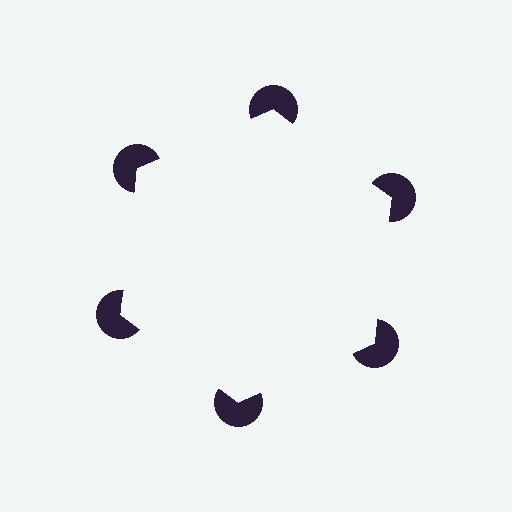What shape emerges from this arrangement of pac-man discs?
An illusory hexagon — its edges are inferred from the aligned wedge cuts in the pac-man discs, not physically drawn.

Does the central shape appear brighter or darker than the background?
It typically appears slightly brighter than the background, even though no actual brightness change is drawn.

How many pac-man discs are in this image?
There are 6 — one at each vertex of the illusory hexagon.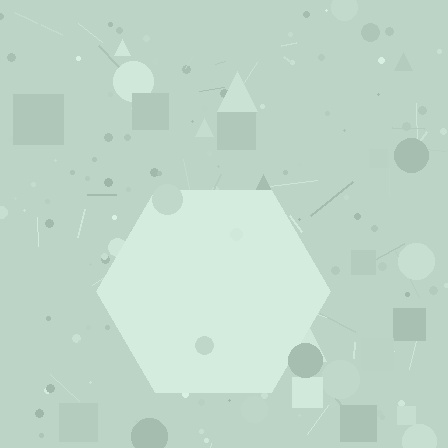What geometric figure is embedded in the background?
A hexagon is embedded in the background.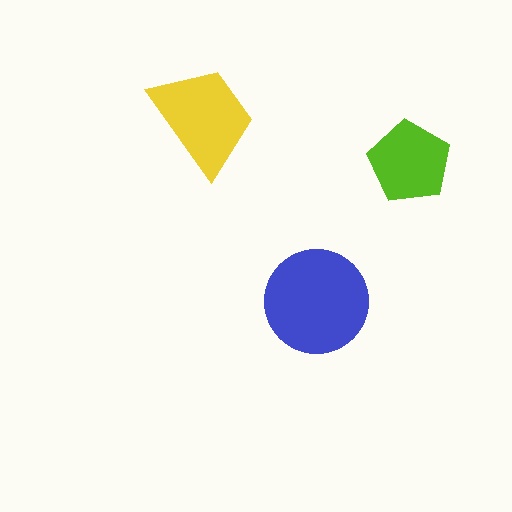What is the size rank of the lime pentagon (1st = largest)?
3rd.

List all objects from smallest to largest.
The lime pentagon, the yellow trapezoid, the blue circle.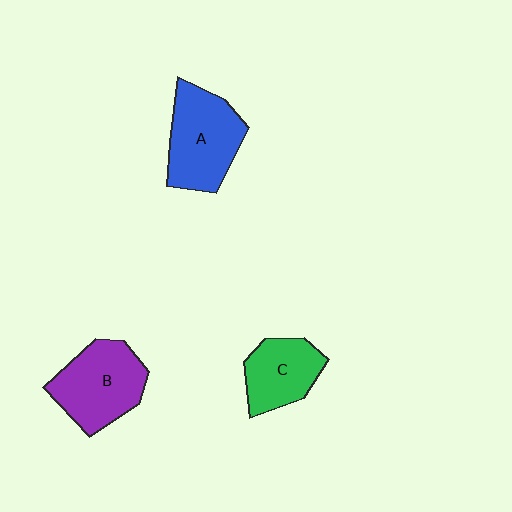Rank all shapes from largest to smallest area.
From largest to smallest: A (blue), B (purple), C (green).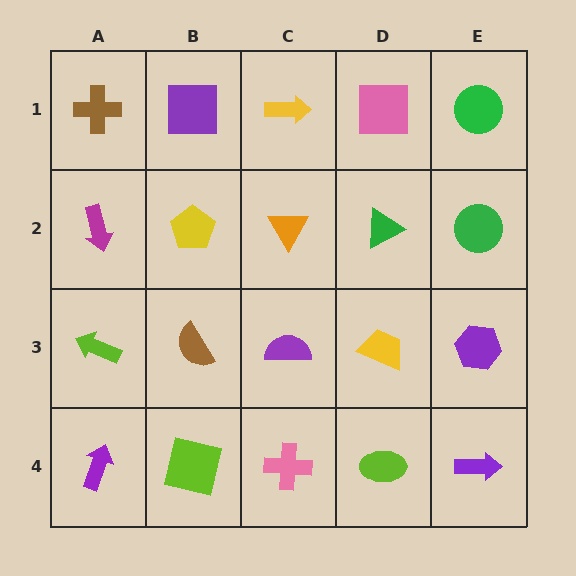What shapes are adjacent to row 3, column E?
A green circle (row 2, column E), a purple arrow (row 4, column E), a yellow trapezoid (row 3, column D).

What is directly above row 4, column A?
A lime arrow.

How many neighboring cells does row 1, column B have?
3.